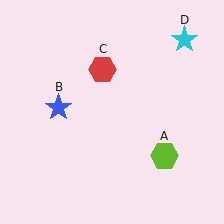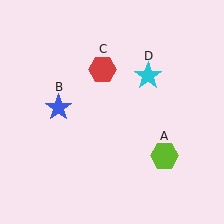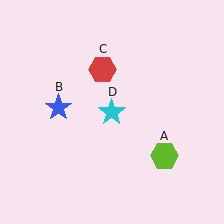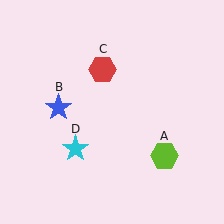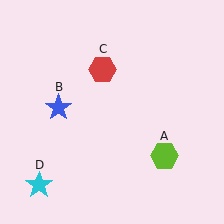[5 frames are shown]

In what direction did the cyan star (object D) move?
The cyan star (object D) moved down and to the left.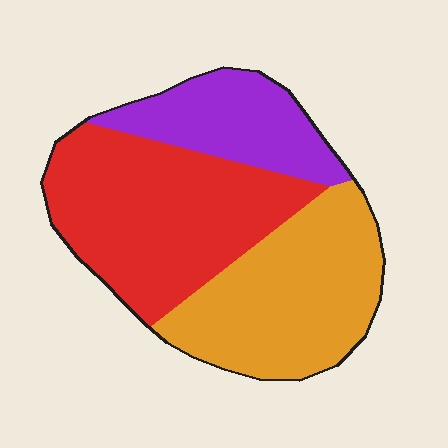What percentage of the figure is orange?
Orange takes up about three eighths (3/8) of the figure.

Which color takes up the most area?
Red, at roughly 45%.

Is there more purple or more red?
Red.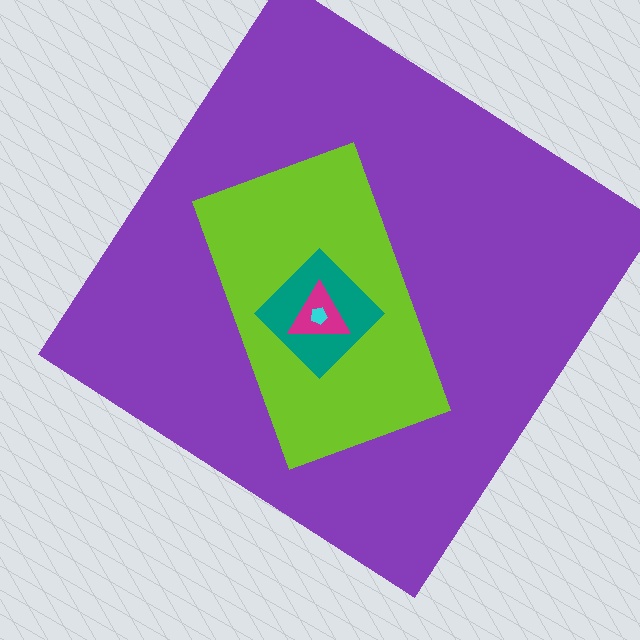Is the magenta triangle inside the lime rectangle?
Yes.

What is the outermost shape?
The purple diamond.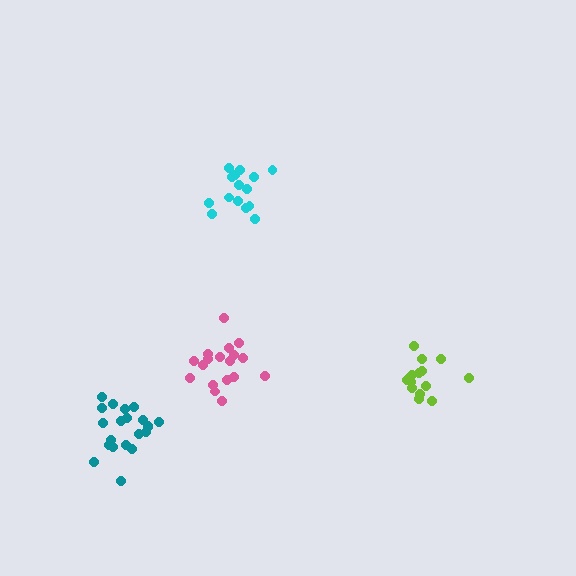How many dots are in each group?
Group 1: 18 dots, Group 2: 15 dots, Group 3: 21 dots, Group 4: 15 dots (69 total).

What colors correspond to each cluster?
The clusters are colored: pink, lime, teal, cyan.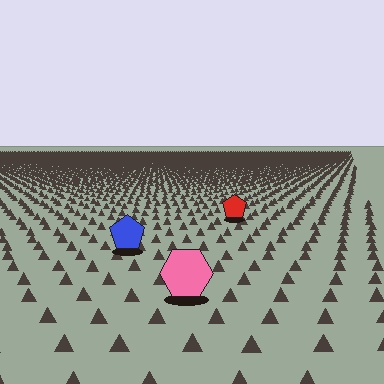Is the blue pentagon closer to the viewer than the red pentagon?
Yes. The blue pentagon is closer — you can tell from the texture gradient: the ground texture is coarser near it.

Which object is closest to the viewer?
The pink hexagon is closest. The texture marks near it are larger and more spread out.